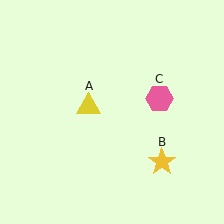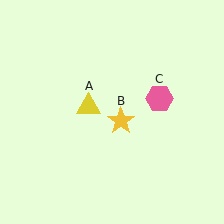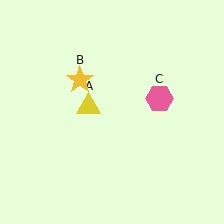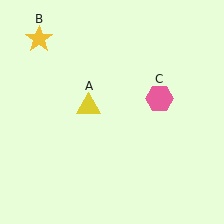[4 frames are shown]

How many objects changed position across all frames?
1 object changed position: yellow star (object B).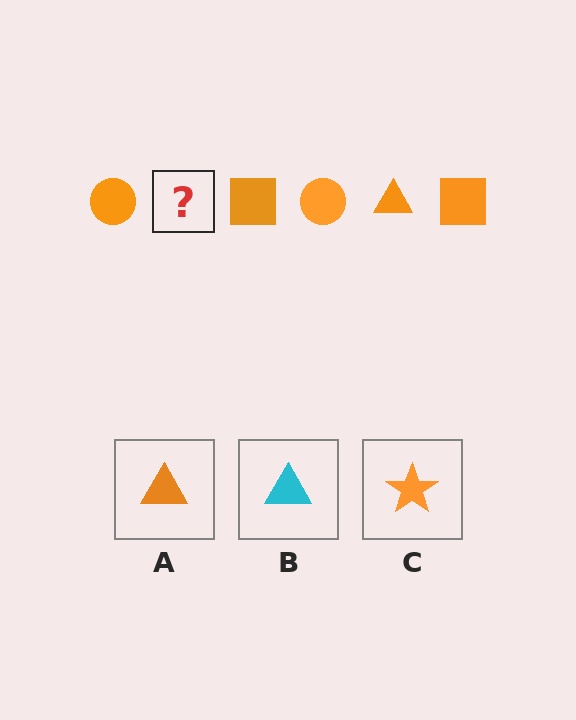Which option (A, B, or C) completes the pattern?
A.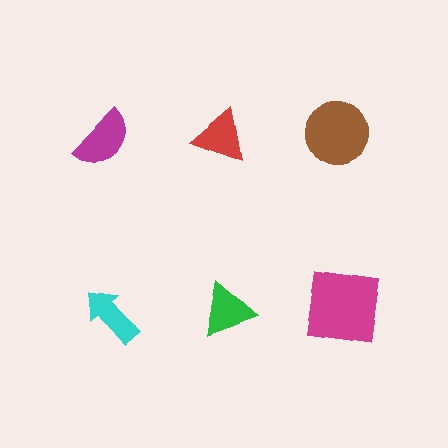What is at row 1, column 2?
A red triangle.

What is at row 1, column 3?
A brown circle.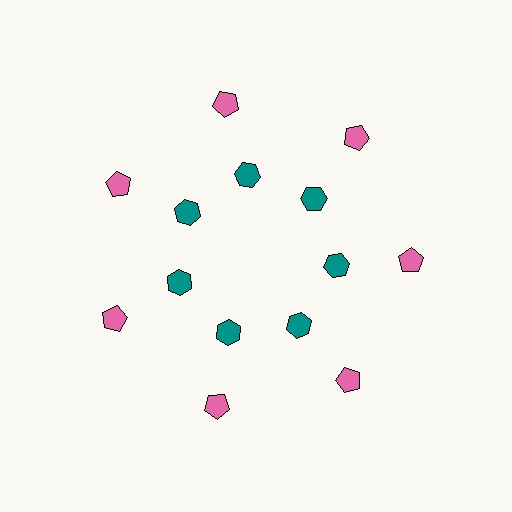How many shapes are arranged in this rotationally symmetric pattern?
There are 14 shapes, arranged in 7 groups of 2.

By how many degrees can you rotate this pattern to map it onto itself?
The pattern maps onto itself every 51 degrees of rotation.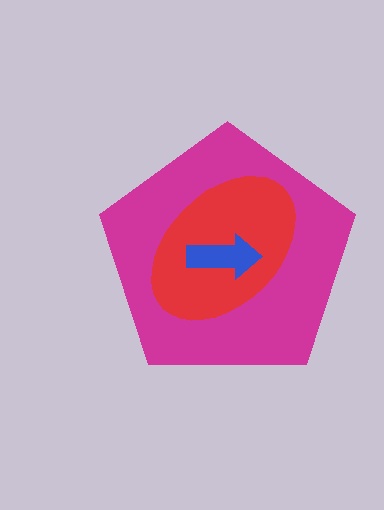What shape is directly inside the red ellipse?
The blue arrow.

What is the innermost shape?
The blue arrow.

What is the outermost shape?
The magenta pentagon.